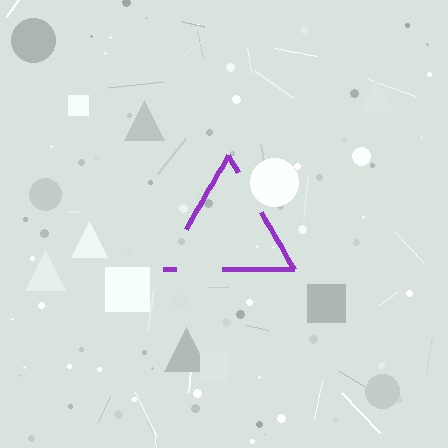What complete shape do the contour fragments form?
The contour fragments form a triangle.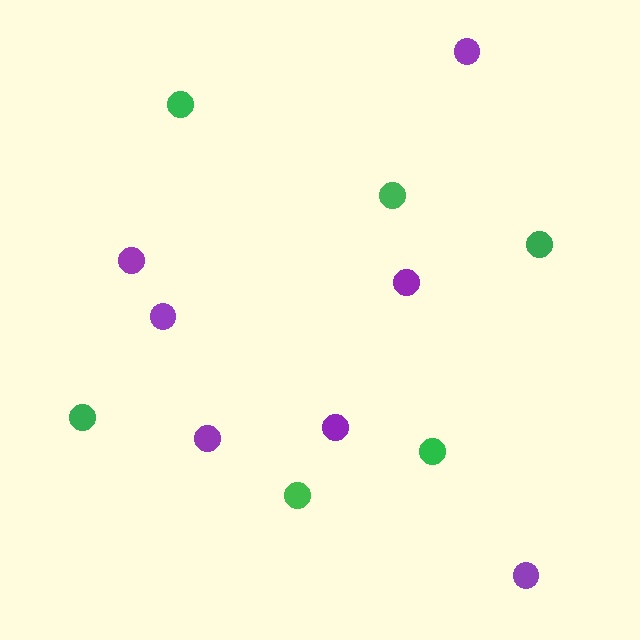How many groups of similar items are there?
There are 2 groups: one group of green circles (6) and one group of purple circles (7).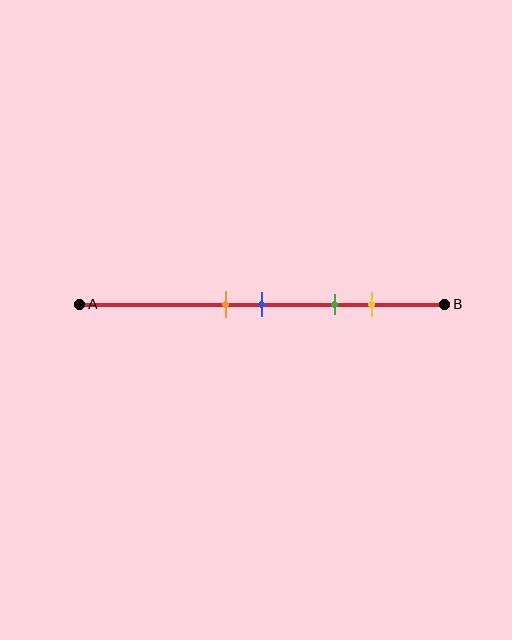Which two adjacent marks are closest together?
The orange and blue marks are the closest adjacent pair.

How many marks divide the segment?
There are 4 marks dividing the segment.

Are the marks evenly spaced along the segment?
No, the marks are not evenly spaced.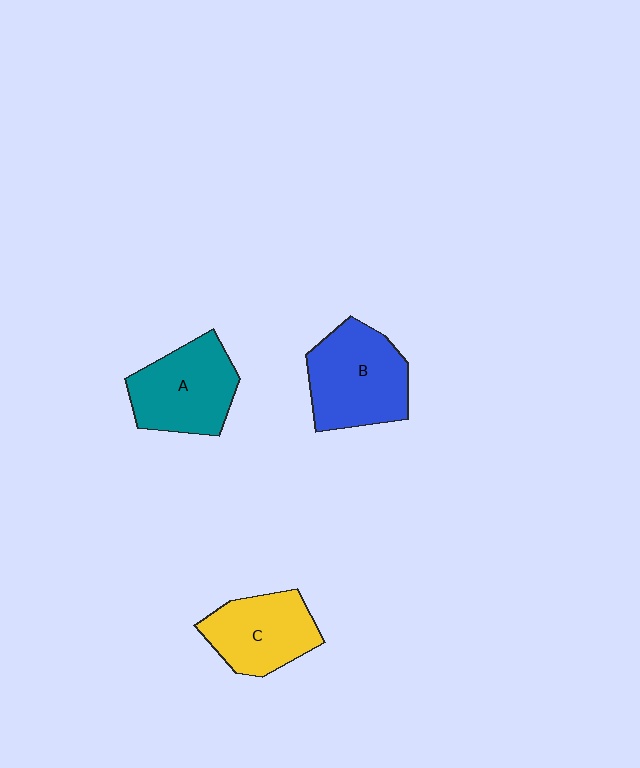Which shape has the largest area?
Shape B (blue).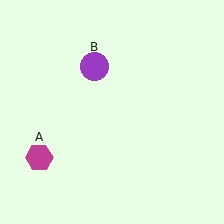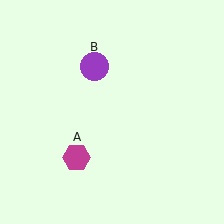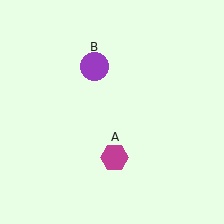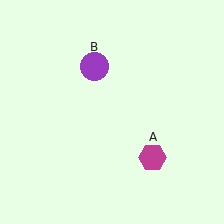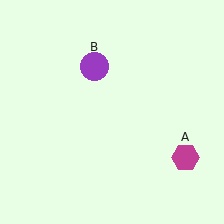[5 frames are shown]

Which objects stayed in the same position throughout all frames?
Purple circle (object B) remained stationary.